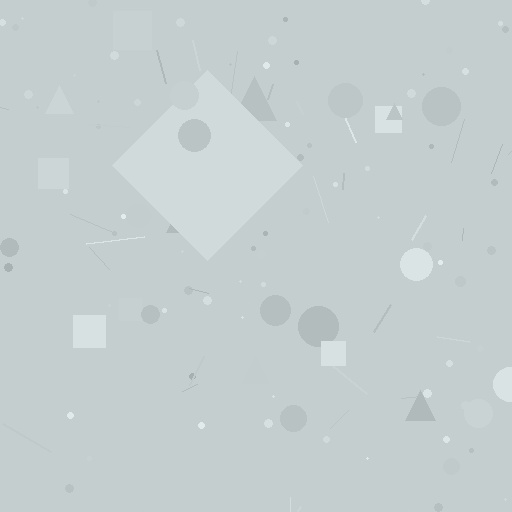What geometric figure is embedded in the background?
A diamond is embedded in the background.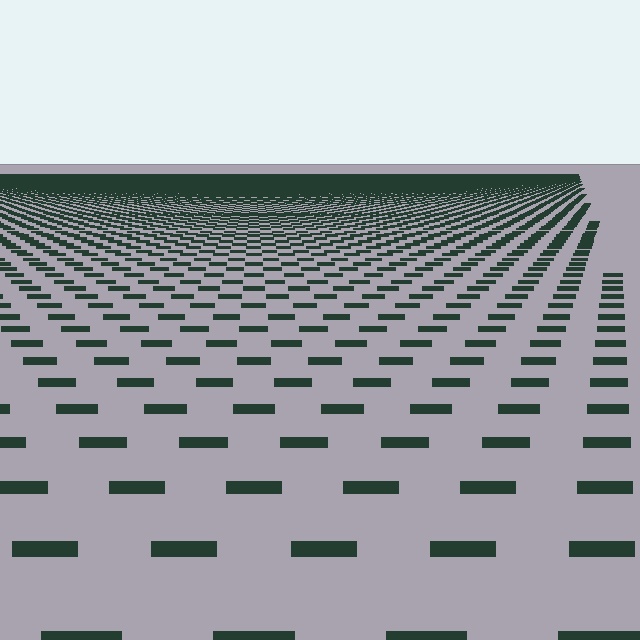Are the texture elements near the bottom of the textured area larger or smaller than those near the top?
Larger. Near the bottom, elements are closer to the viewer and appear at a bigger on-screen size.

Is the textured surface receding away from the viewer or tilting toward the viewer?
The surface is receding away from the viewer. Texture elements get smaller and denser toward the top.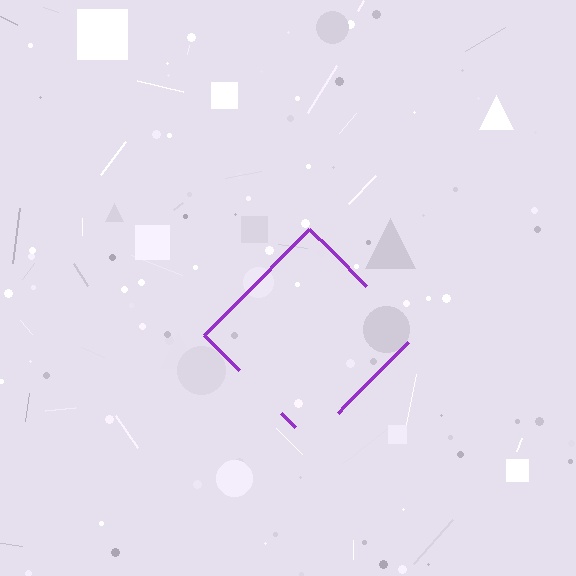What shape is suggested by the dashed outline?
The dashed outline suggests a diamond.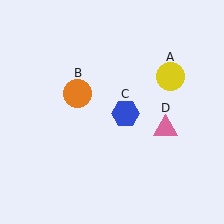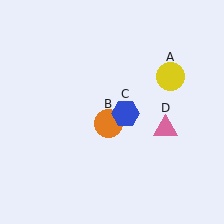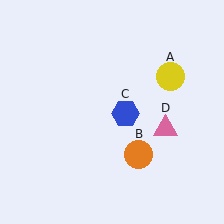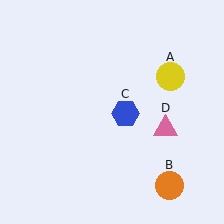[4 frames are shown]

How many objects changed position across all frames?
1 object changed position: orange circle (object B).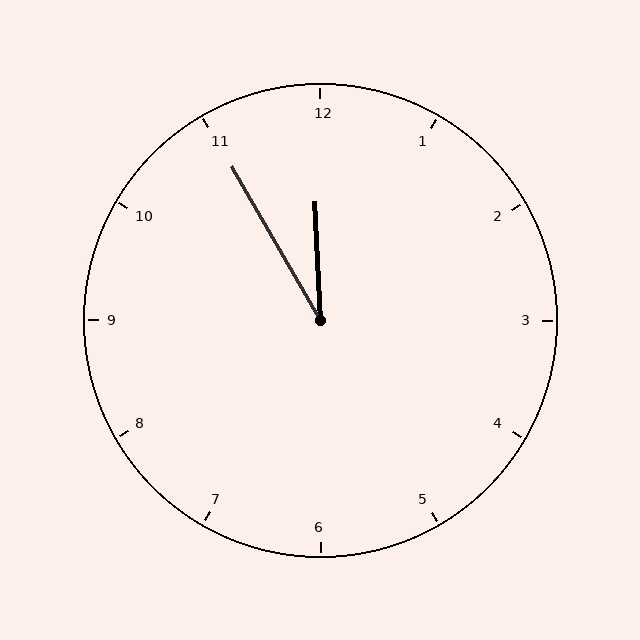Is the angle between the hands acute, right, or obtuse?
It is acute.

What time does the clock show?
11:55.